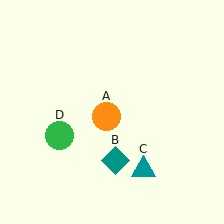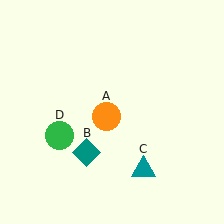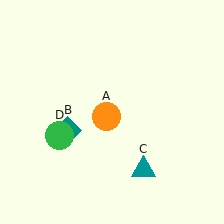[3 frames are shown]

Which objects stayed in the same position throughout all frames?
Orange circle (object A) and teal triangle (object C) and green circle (object D) remained stationary.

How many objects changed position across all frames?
1 object changed position: teal diamond (object B).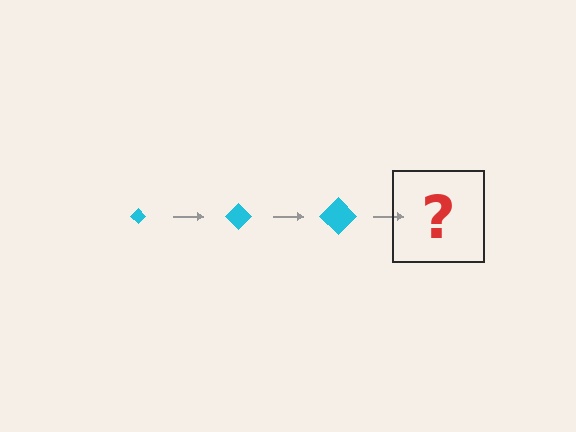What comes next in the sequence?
The next element should be a cyan diamond, larger than the previous one.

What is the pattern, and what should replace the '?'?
The pattern is that the diamond gets progressively larger each step. The '?' should be a cyan diamond, larger than the previous one.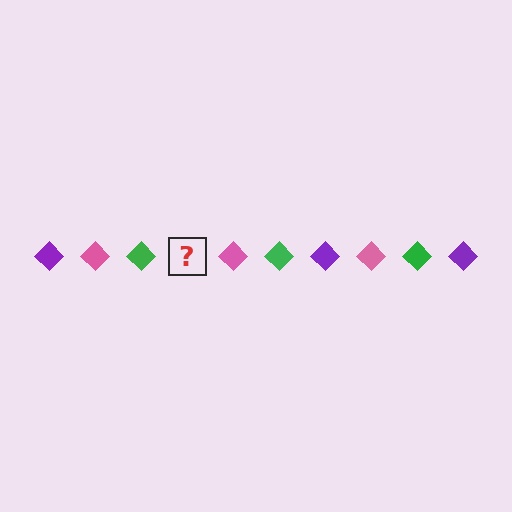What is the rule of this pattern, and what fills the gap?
The rule is that the pattern cycles through purple, pink, green diamonds. The gap should be filled with a purple diamond.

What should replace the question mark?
The question mark should be replaced with a purple diamond.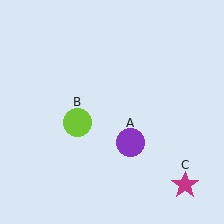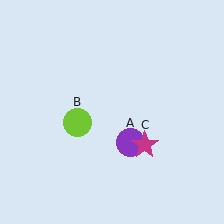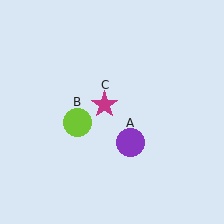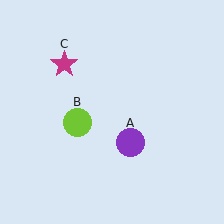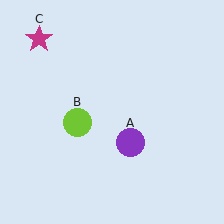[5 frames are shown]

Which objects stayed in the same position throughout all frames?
Purple circle (object A) and lime circle (object B) remained stationary.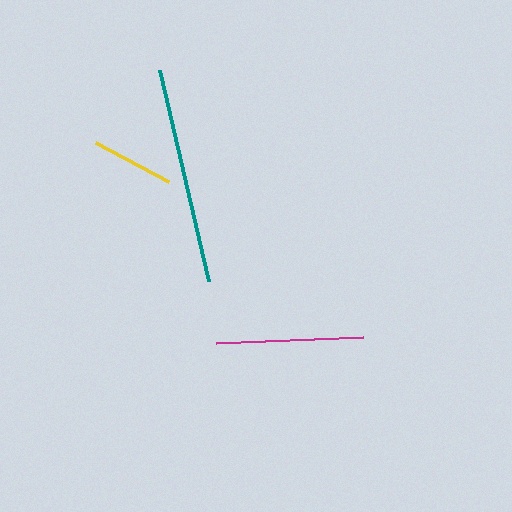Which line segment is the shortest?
The yellow line is the shortest at approximately 83 pixels.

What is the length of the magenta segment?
The magenta segment is approximately 147 pixels long.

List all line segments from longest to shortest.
From longest to shortest: teal, magenta, yellow.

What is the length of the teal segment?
The teal segment is approximately 216 pixels long.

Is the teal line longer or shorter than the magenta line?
The teal line is longer than the magenta line.